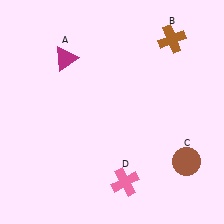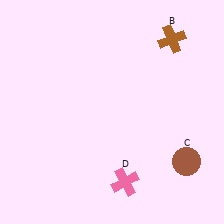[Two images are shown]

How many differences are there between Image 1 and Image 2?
There is 1 difference between the two images.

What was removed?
The magenta triangle (A) was removed in Image 2.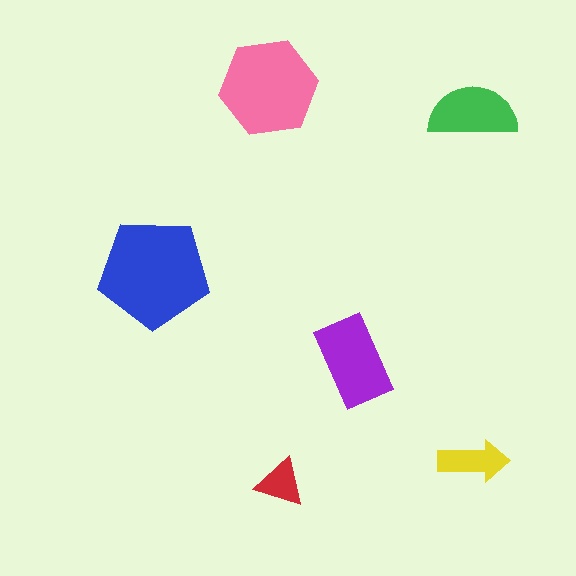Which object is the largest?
The blue pentagon.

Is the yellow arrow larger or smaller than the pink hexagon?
Smaller.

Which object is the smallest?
The red triangle.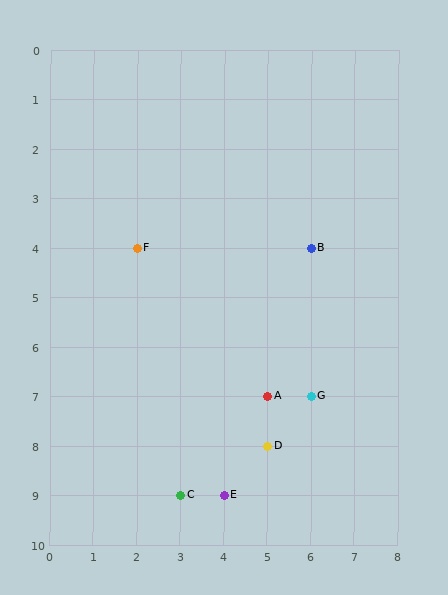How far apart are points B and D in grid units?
Points B and D are 1 column and 4 rows apart (about 4.1 grid units diagonally).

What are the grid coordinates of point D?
Point D is at grid coordinates (5, 8).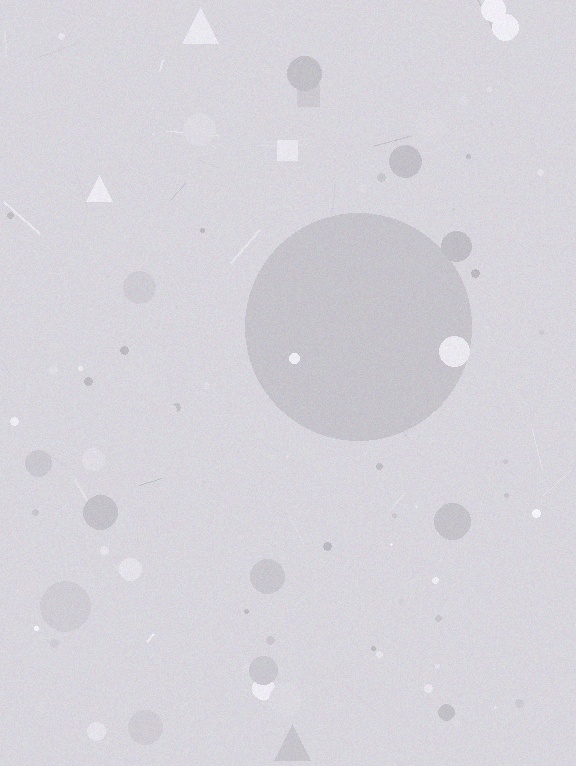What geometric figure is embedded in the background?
A circle is embedded in the background.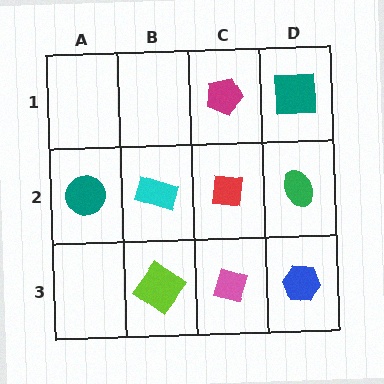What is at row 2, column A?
A teal circle.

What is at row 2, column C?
A red square.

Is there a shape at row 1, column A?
No, that cell is empty.